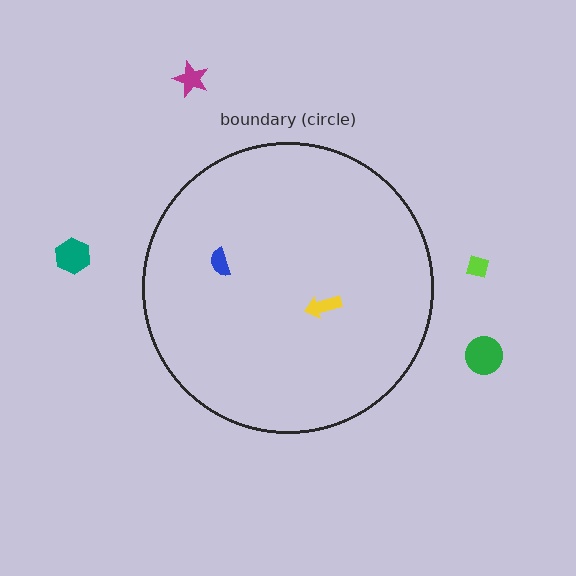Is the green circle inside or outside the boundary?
Outside.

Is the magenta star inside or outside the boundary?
Outside.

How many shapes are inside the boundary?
2 inside, 4 outside.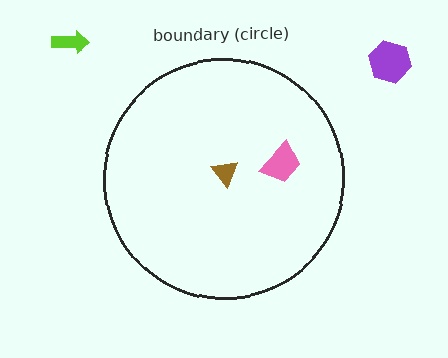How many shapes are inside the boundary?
2 inside, 2 outside.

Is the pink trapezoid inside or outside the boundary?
Inside.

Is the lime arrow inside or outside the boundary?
Outside.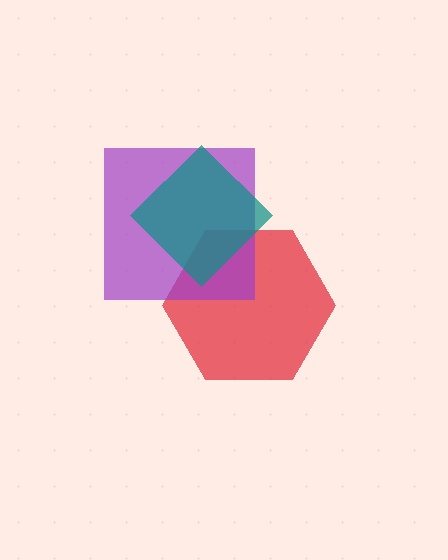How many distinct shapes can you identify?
There are 3 distinct shapes: a red hexagon, a purple square, a teal diamond.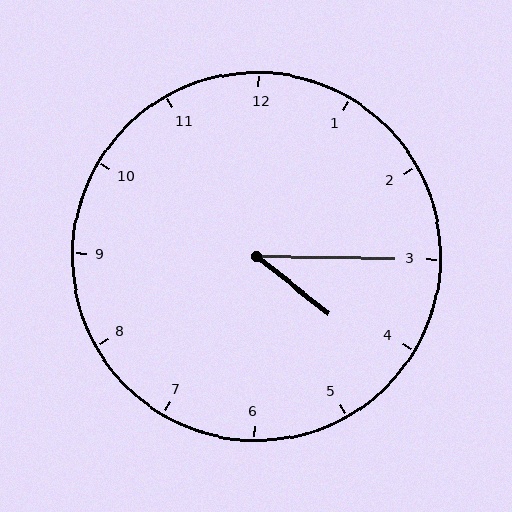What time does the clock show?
4:15.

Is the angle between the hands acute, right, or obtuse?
It is acute.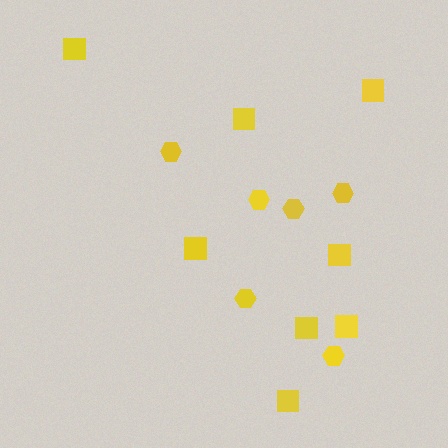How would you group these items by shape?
There are 2 groups: one group of hexagons (6) and one group of squares (8).